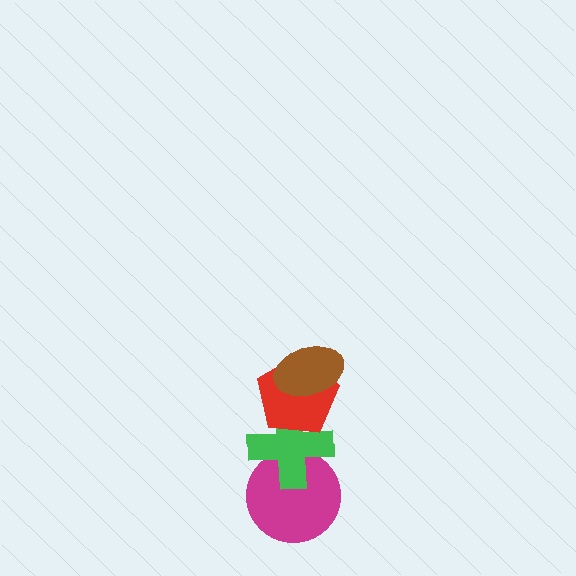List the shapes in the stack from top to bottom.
From top to bottom: the brown ellipse, the red pentagon, the green cross, the magenta circle.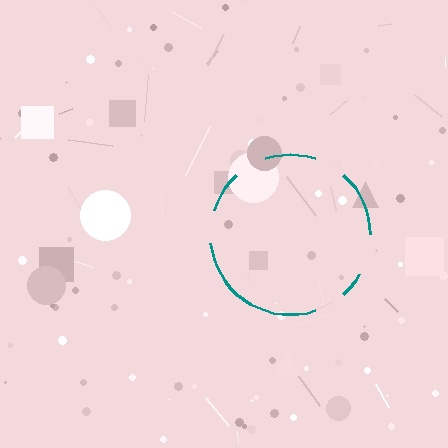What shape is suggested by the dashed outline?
The dashed outline suggests a circle.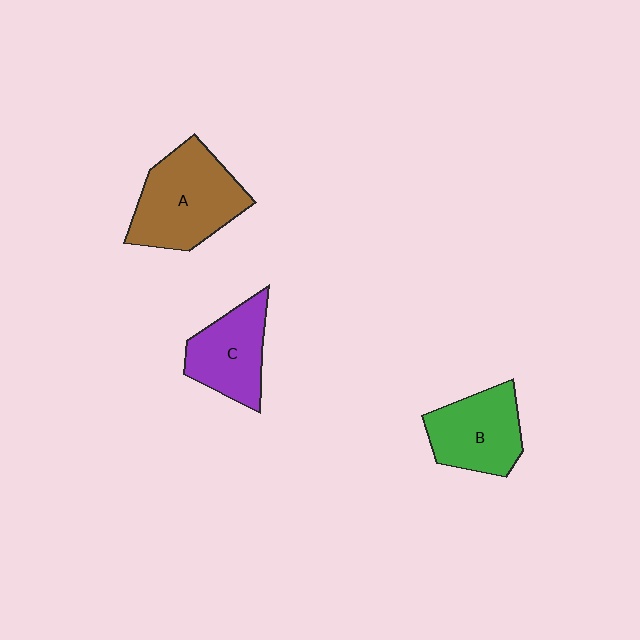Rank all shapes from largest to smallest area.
From largest to smallest: A (brown), B (green), C (purple).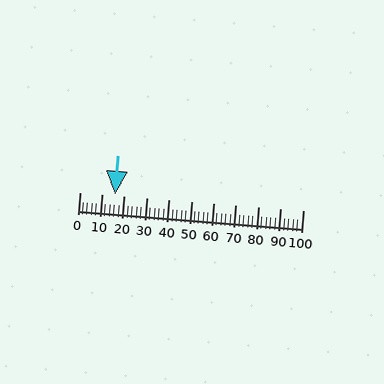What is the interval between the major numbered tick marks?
The major tick marks are spaced 10 units apart.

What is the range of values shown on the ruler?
The ruler shows values from 0 to 100.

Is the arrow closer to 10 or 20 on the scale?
The arrow is closer to 20.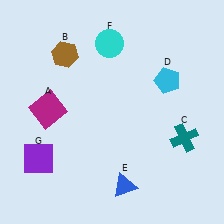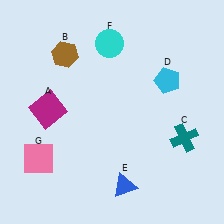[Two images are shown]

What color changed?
The square (G) changed from purple in Image 1 to pink in Image 2.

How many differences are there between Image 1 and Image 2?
There is 1 difference between the two images.